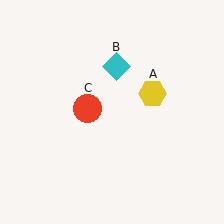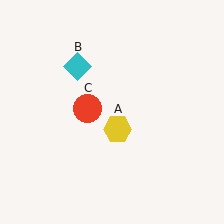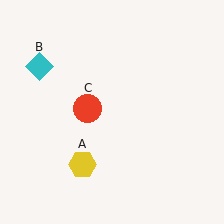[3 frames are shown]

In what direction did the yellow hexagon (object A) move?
The yellow hexagon (object A) moved down and to the left.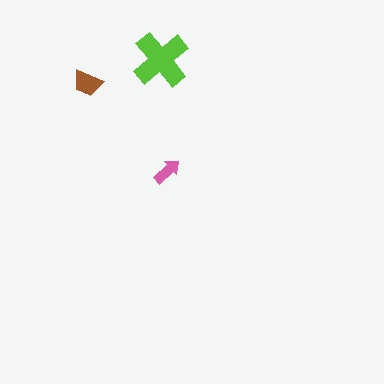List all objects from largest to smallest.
The lime cross, the brown trapezoid, the pink arrow.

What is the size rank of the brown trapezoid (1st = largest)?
2nd.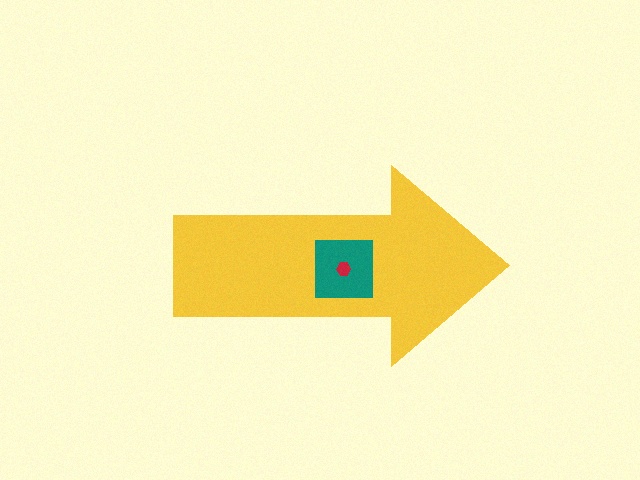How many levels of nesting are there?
3.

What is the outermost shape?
The yellow arrow.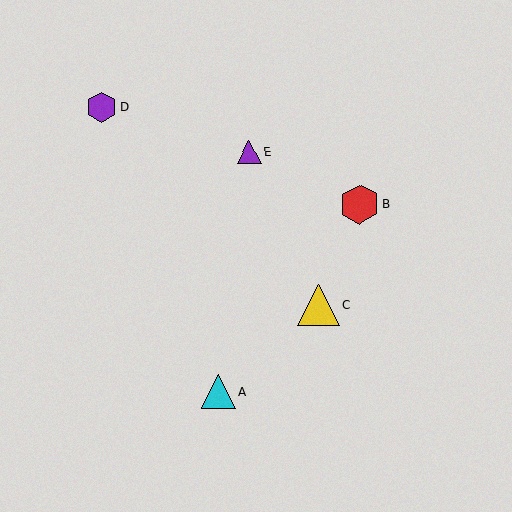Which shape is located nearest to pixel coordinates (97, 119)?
The purple hexagon (labeled D) at (102, 107) is nearest to that location.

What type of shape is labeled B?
Shape B is a red hexagon.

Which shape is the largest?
The yellow triangle (labeled C) is the largest.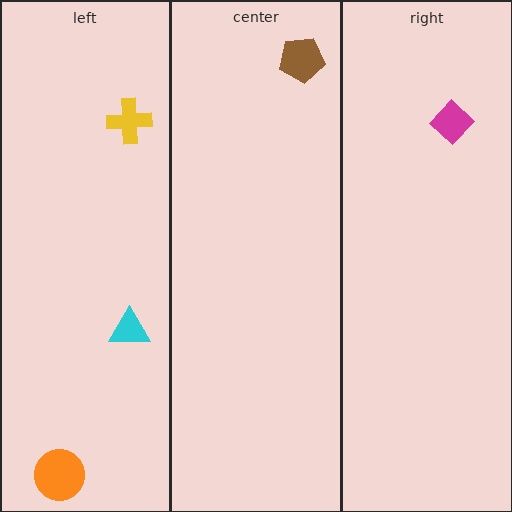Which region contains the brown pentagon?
The center region.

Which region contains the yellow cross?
The left region.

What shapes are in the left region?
The yellow cross, the cyan triangle, the orange circle.